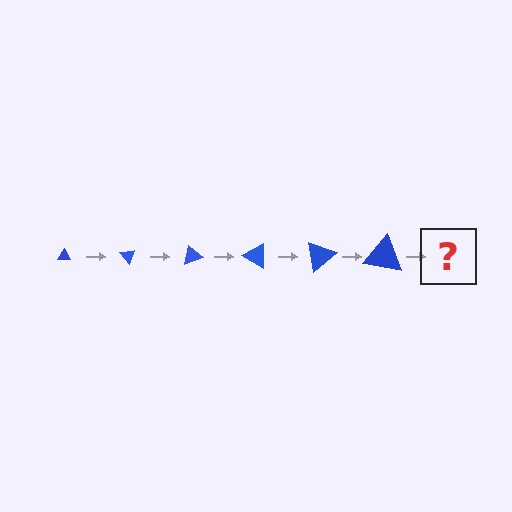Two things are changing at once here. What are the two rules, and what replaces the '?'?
The two rules are that the triangle grows larger each step and it rotates 50 degrees each step. The '?' should be a triangle, larger than the previous one and rotated 300 degrees from the start.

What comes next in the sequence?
The next element should be a triangle, larger than the previous one and rotated 300 degrees from the start.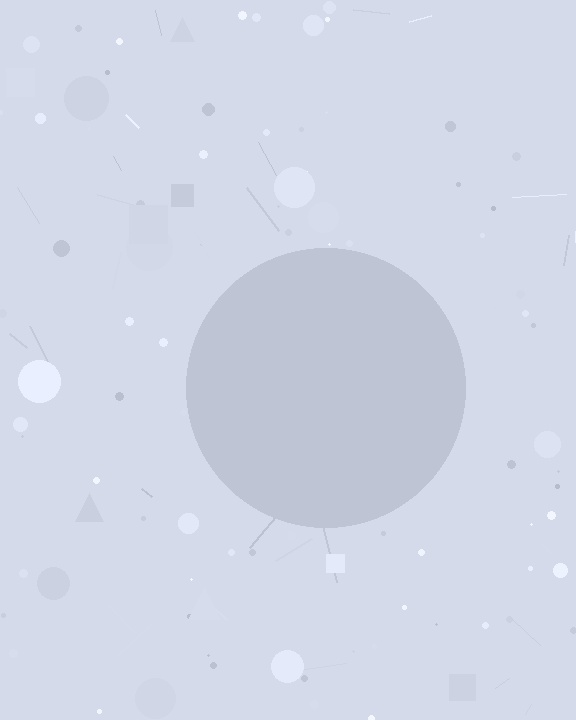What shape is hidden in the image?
A circle is hidden in the image.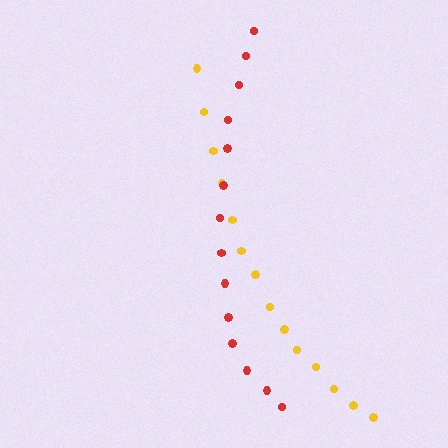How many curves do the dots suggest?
There are 2 distinct paths.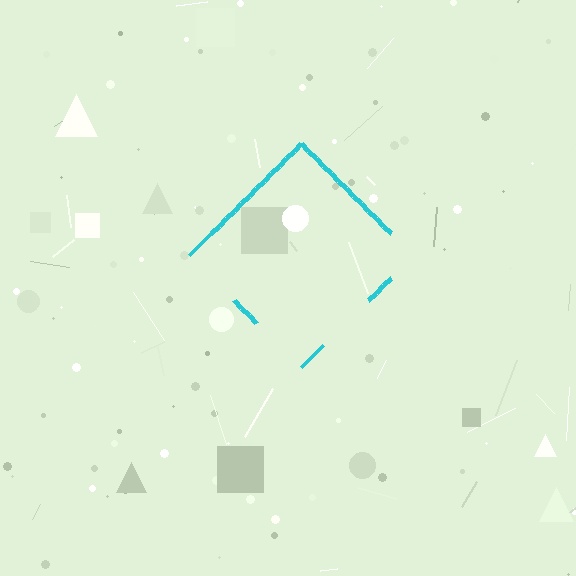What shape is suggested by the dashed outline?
The dashed outline suggests a diamond.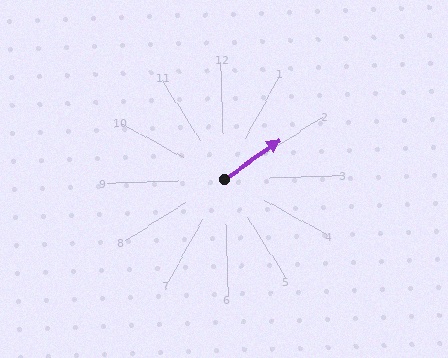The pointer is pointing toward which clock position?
Roughly 2 o'clock.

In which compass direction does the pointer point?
Northeast.